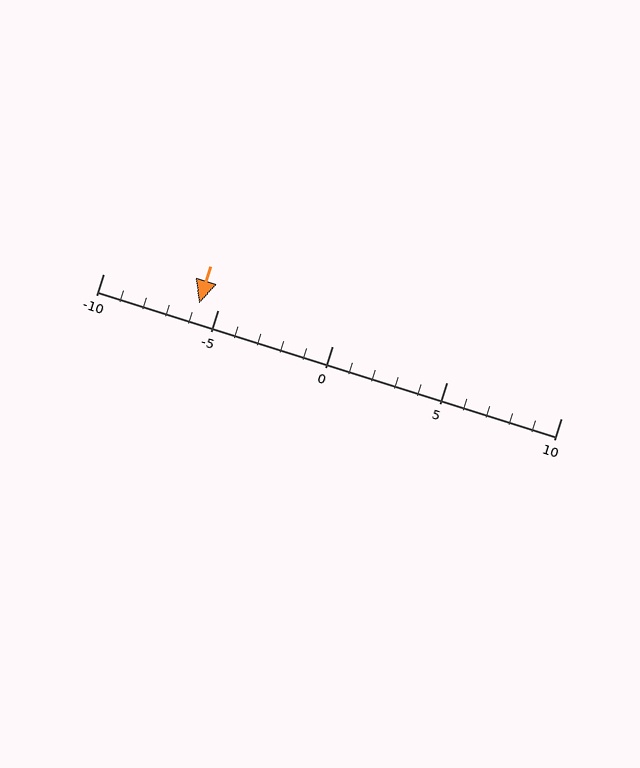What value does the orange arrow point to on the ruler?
The orange arrow points to approximately -6.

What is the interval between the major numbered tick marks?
The major tick marks are spaced 5 units apart.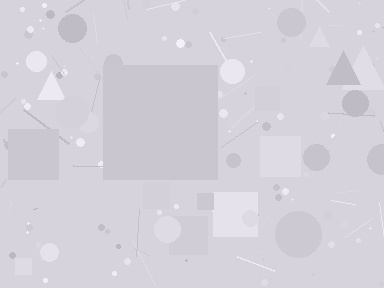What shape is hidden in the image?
A square is hidden in the image.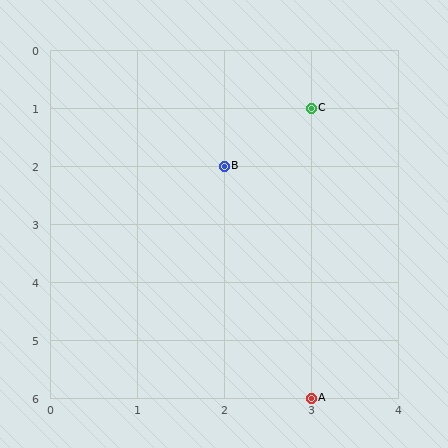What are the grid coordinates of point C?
Point C is at grid coordinates (3, 1).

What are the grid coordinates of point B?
Point B is at grid coordinates (2, 2).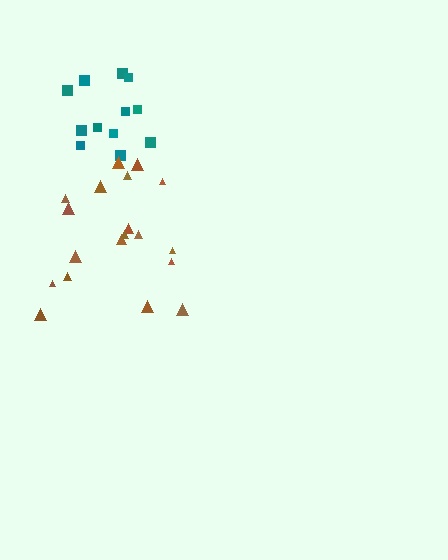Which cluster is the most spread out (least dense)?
Brown.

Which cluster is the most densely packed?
Teal.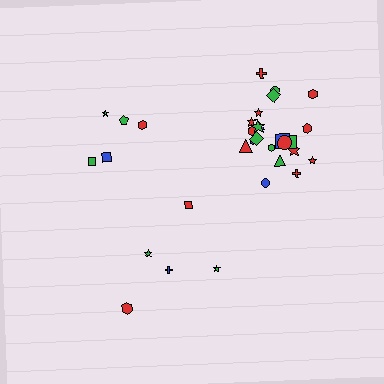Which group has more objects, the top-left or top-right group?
The top-right group.